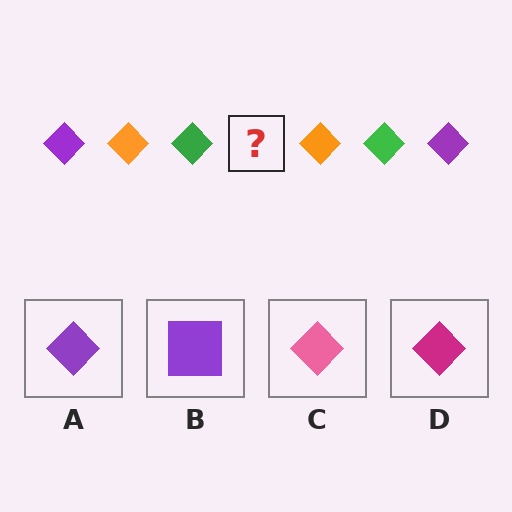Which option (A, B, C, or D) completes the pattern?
A.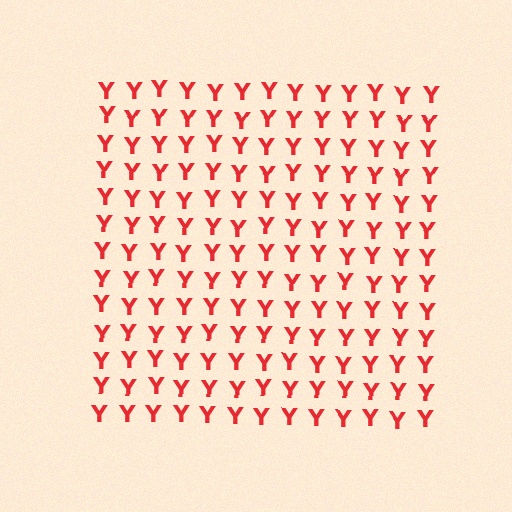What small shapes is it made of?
It is made of small letter Y's.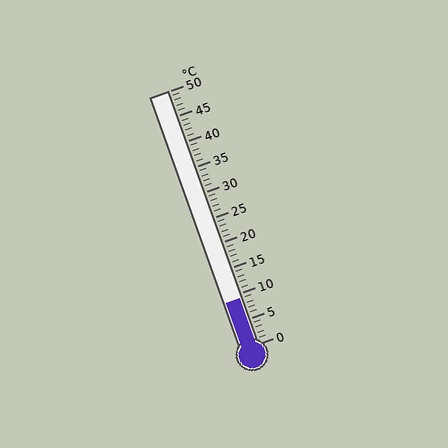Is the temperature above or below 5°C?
The temperature is above 5°C.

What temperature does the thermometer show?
The thermometer shows approximately 9°C.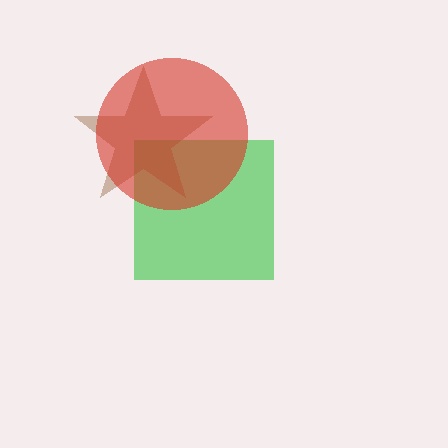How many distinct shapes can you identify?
There are 3 distinct shapes: a green square, a brown star, a red circle.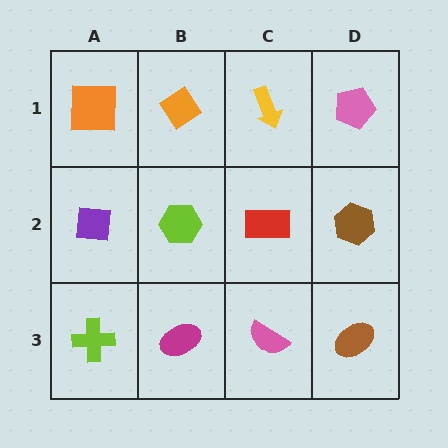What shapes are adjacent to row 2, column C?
A yellow arrow (row 1, column C), a pink semicircle (row 3, column C), a lime hexagon (row 2, column B), a brown hexagon (row 2, column D).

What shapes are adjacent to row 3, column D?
A brown hexagon (row 2, column D), a pink semicircle (row 3, column C).